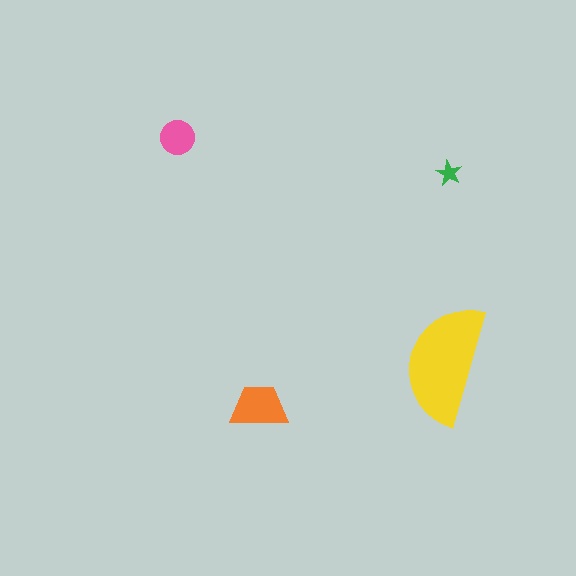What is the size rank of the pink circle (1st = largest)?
3rd.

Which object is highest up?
The pink circle is topmost.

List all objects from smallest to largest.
The green star, the pink circle, the orange trapezoid, the yellow semicircle.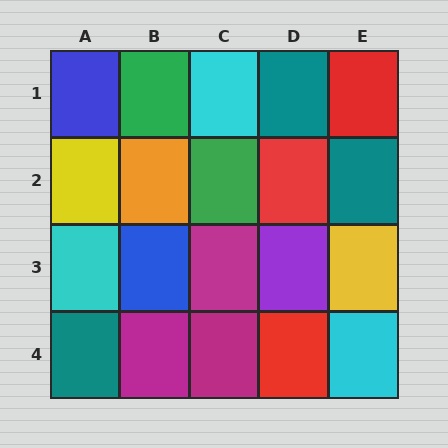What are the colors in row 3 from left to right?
Cyan, blue, magenta, purple, yellow.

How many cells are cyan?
3 cells are cyan.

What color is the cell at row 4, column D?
Red.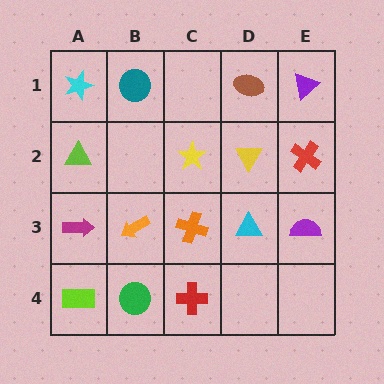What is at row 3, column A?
A magenta arrow.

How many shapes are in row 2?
4 shapes.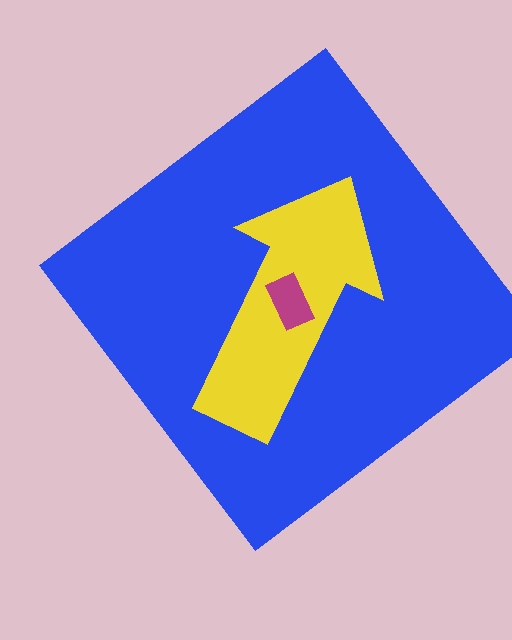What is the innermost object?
The magenta rectangle.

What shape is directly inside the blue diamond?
The yellow arrow.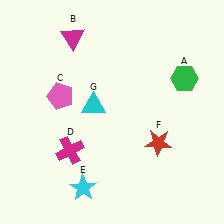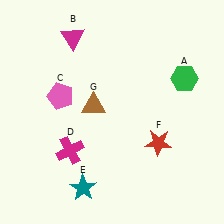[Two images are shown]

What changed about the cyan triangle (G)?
In Image 1, G is cyan. In Image 2, it changed to brown.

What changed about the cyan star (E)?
In Image 1, E is cyan. In Image 2, it changed to teal.